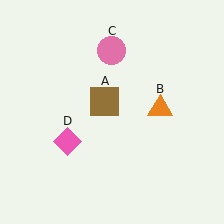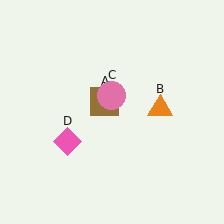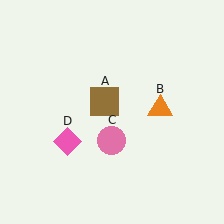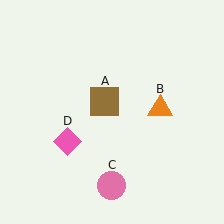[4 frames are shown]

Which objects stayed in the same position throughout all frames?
Brown square (object A) and orange triangle (object B) and pink diamond (object D) remained stationary.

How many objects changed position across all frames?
1 object changed position: pink circle (object C).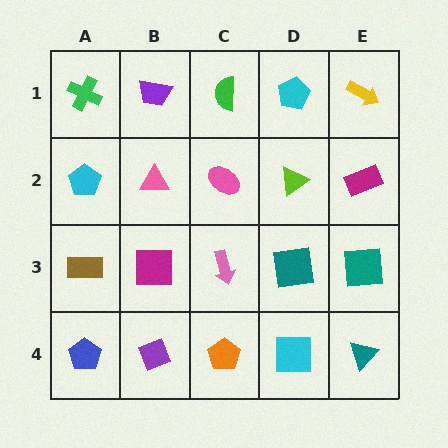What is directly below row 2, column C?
A pink arrow.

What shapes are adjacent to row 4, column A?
A brown rectangle (row 3, column A), a purple diamond (row 4, column B).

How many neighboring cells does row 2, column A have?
3.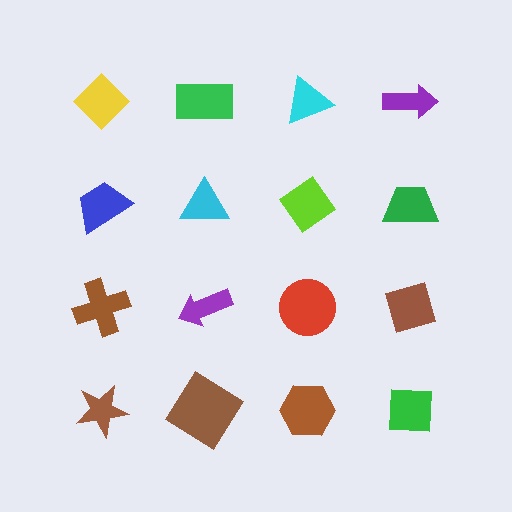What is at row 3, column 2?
A purple arrow.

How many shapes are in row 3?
4 shapes.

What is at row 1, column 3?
A cyan triangle.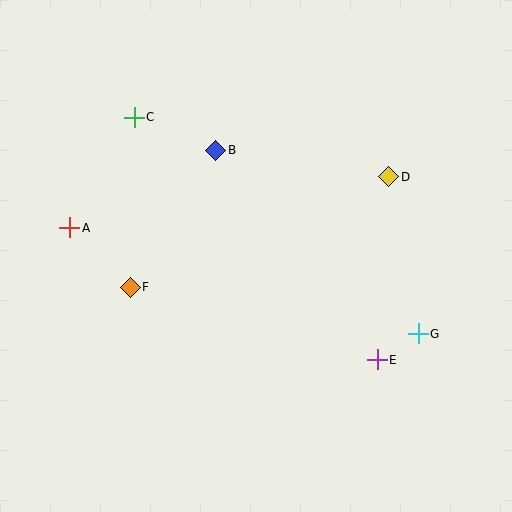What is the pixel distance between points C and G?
The distance between C and G is 357 pixels.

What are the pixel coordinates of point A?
Point A is at (70, 228).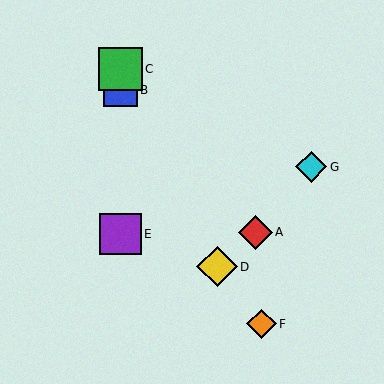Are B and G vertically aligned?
No, B is at x≈121 and G is at x≈311.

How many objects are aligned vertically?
3 objects (B, C, E) are aligned vertically.